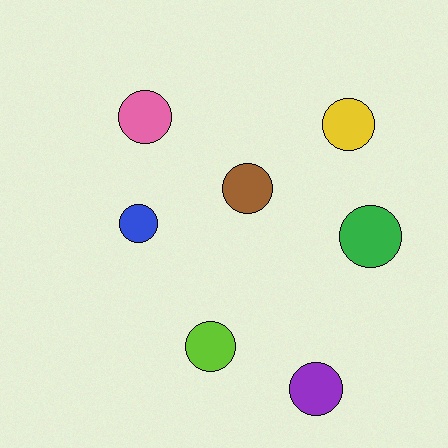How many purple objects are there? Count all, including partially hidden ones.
There is 1 purple object.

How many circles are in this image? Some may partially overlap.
There are 7 circles.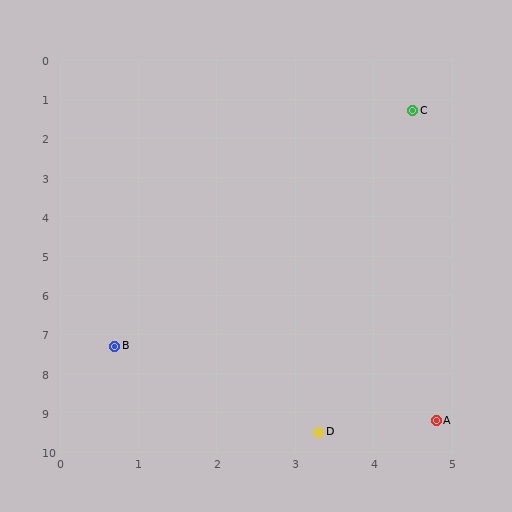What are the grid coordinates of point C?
Point C is at approximately (4.5, 1.3).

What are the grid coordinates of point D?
Point D is at approximately (3.3, 9.5).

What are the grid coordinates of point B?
Point B is at approximately (0.7, 7.3).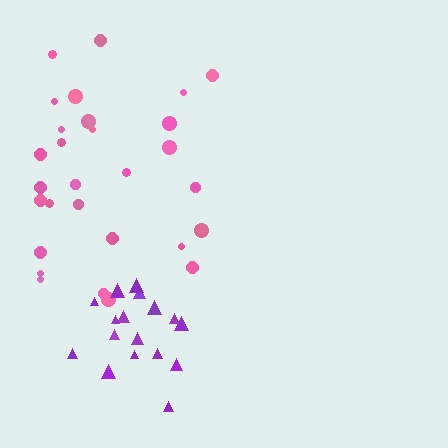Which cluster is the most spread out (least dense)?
Pink.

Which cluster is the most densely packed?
Purple.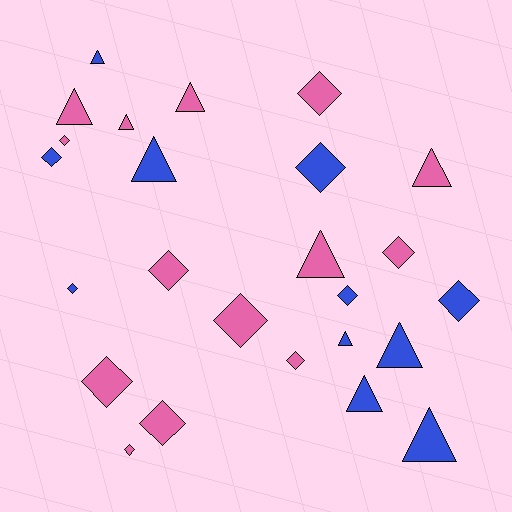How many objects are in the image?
There are 25 objects.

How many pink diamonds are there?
There are 9 pink diamonds.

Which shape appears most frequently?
Diamond, with 14 objects.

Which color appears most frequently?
Pink, with 14 objects.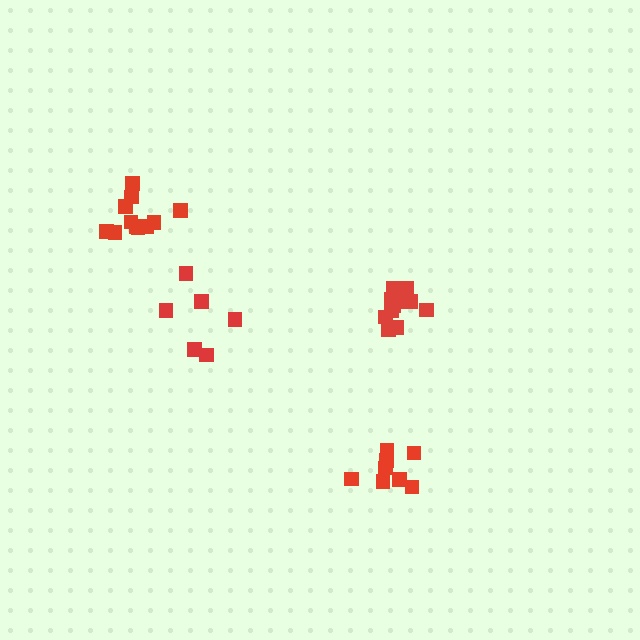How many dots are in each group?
Group 1: 11 dots, Group 2: 6 dots, Group 3: 11 dots, Group 4: 8 dots (36 total).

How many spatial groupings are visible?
There are 4 spatial groupings.